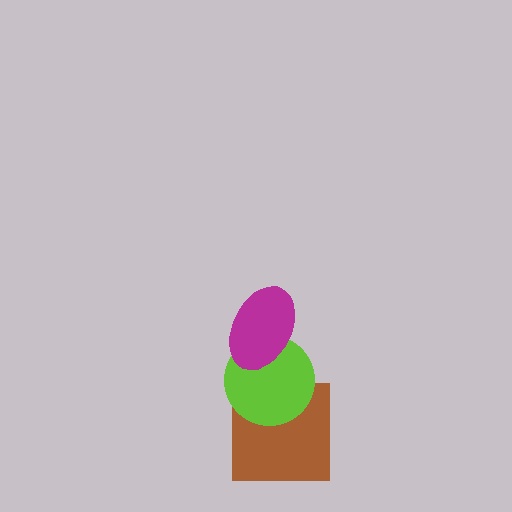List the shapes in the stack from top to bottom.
From top to bottom: the magenta ellipse, the lime circle, the brown square.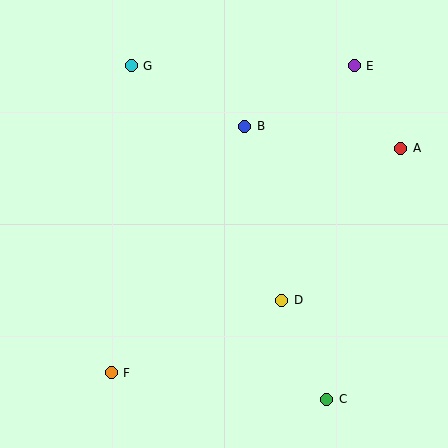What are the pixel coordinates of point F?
Point F is at (111, 373).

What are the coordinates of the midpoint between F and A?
The midpoint between F and A is at (256, 260).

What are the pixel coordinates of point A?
Point A is at (401, 148).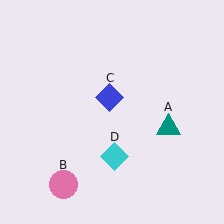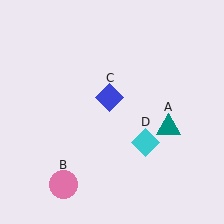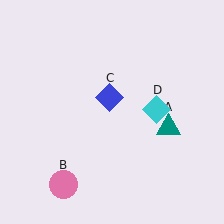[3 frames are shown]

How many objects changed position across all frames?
1 object changed position: cyan diamond (object D).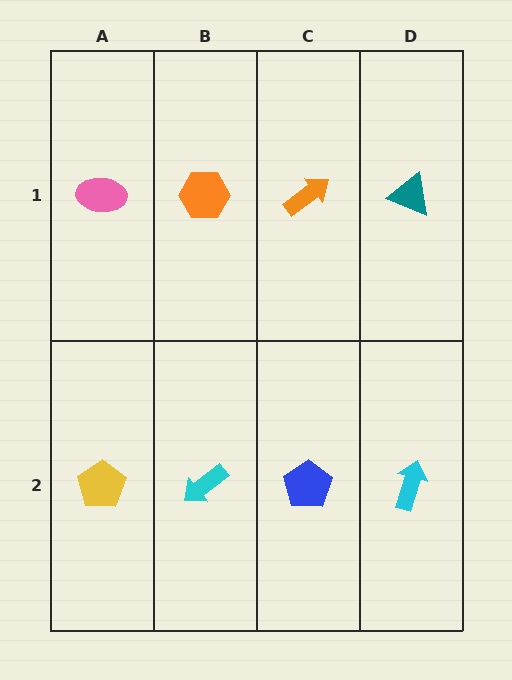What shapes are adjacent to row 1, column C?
A blue pentagon (row 2, column C), an orange hexagon (row 1, column B), a teal triangle (row 1, column D).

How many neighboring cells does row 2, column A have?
2.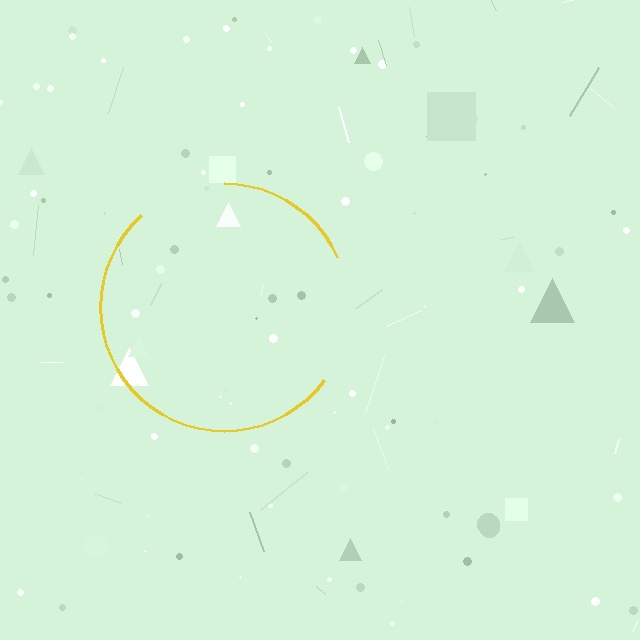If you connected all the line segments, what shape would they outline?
They would outline a circle.